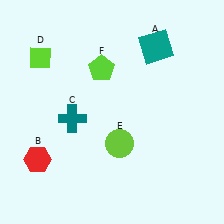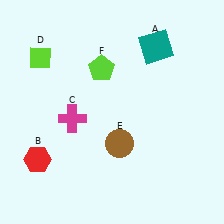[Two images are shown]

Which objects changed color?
C changed from teal to magenta. E changed from lime to brown.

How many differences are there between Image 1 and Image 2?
There are 2 differences between the two images.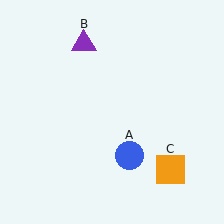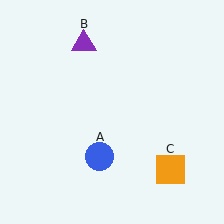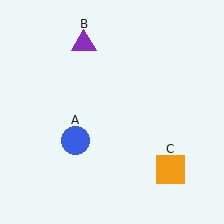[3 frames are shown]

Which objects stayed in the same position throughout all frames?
Purple triangle (object B) and orange square (object C) remained stationary.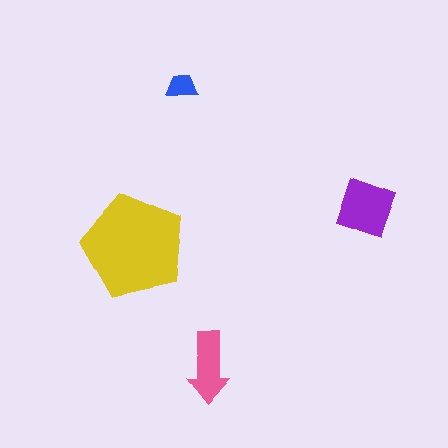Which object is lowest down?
The pink arrow is bottommost.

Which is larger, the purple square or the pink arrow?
The purple square.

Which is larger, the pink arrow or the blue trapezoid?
The pink arrow.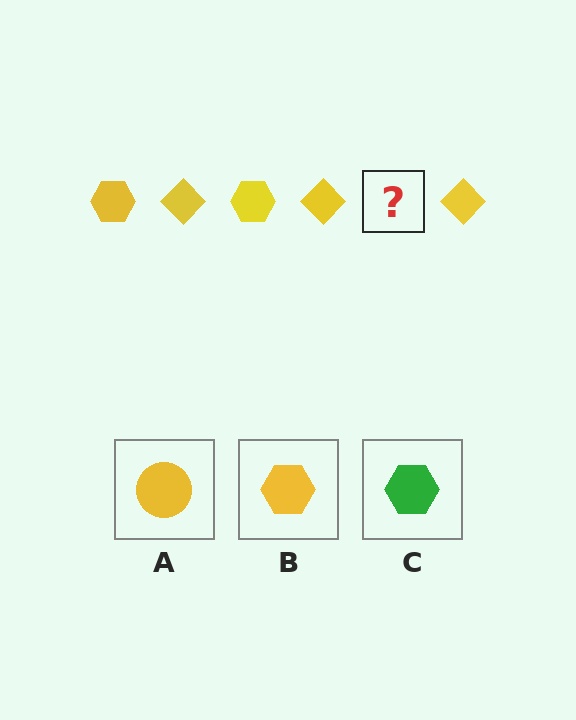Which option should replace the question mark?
Option B.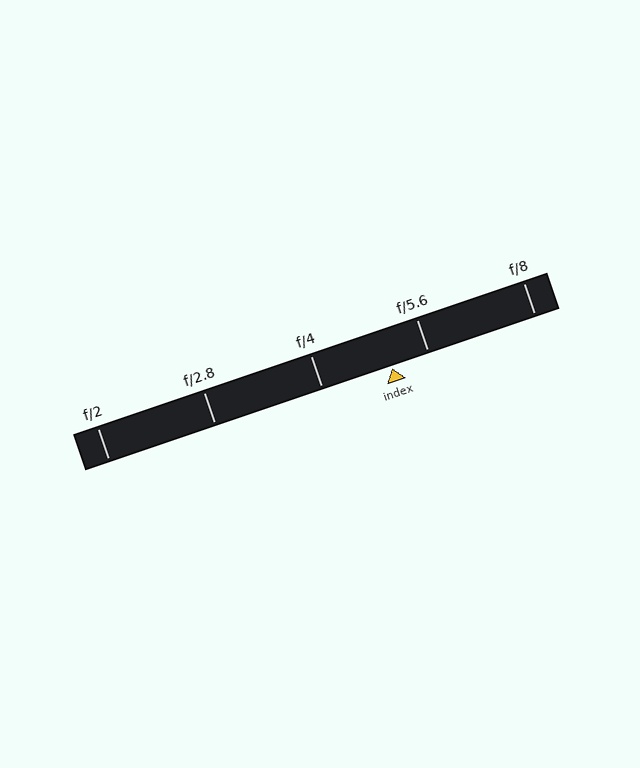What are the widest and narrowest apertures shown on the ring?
The widest aperture shown is f/2 and the narrowest is f/8.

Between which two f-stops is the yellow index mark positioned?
The index mark is between f/4 and f/5.6.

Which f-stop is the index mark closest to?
The index mark is closest to f/5.6.